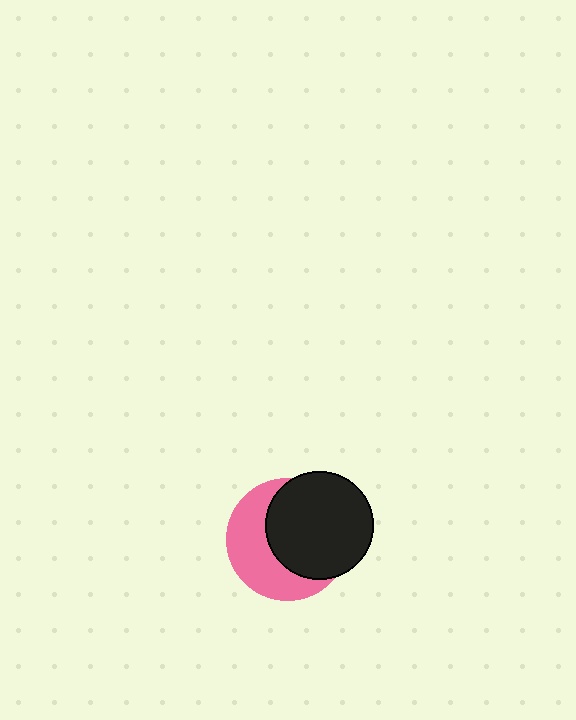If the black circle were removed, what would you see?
You would see the complete pink circle.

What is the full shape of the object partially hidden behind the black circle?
The partially hidden object is a pink circle.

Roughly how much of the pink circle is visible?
About half of it is visible (roughly 45%).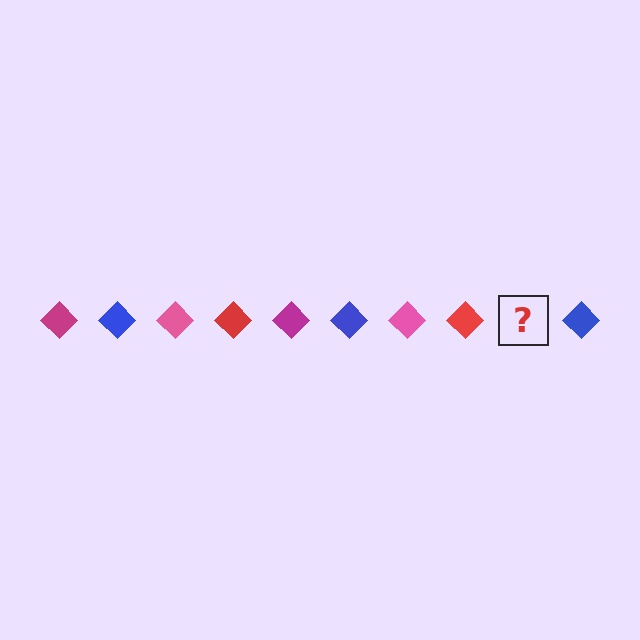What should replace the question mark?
The question mark should be replaced with a magenta diamond.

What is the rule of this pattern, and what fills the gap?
The rule is that the pattern cycles through magenta, blue, pink, red diamonds. The gap should be filled with a magenta diamond.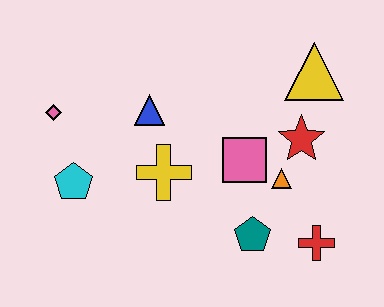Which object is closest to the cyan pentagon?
The pink diamond is closest to the cyan pentagon.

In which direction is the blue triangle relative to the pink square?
The blue triangle is to the left of the pink square.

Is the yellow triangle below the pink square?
No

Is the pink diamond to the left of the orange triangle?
Yes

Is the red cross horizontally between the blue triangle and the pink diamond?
No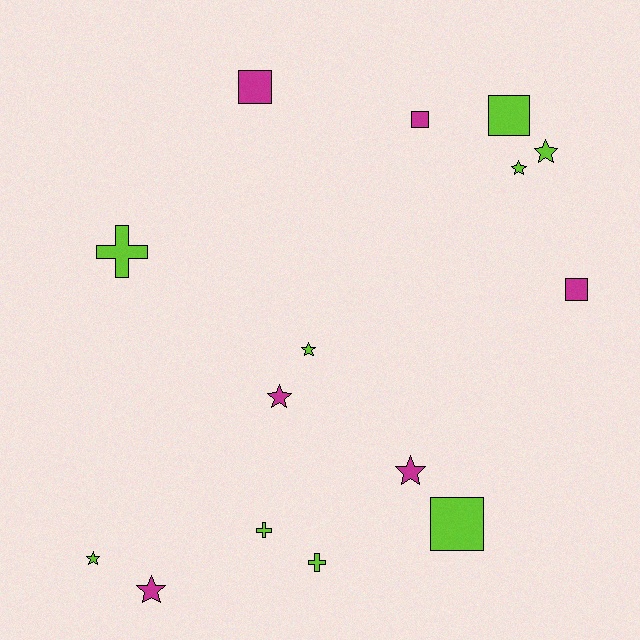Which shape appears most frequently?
Star, with 7 objects.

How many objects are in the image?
There are 15 objects.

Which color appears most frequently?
Lime, with 9 objects.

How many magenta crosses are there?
There are no magenta crosses.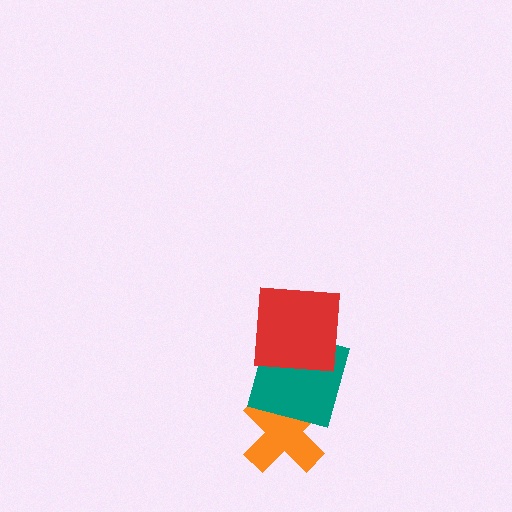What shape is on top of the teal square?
The red square is on top of the teal square.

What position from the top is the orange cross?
The orange cross is 3rd from the top.